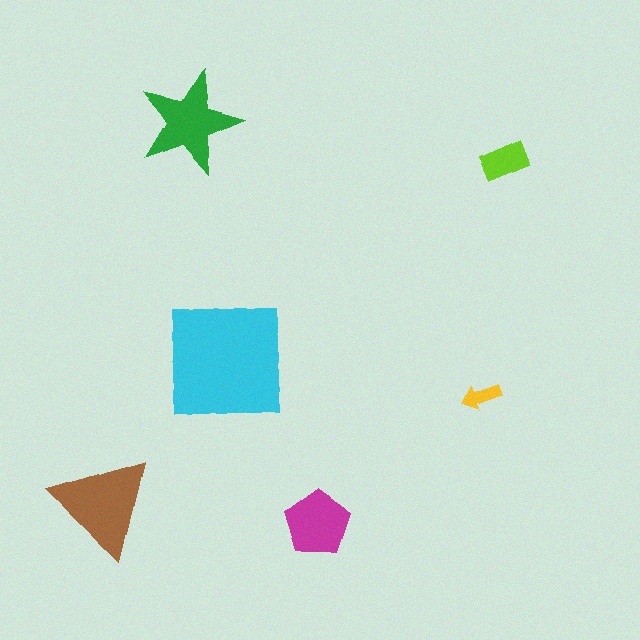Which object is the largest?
The cyan square.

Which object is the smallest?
The yellow arrow.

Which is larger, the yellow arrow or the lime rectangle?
The lime rectangle.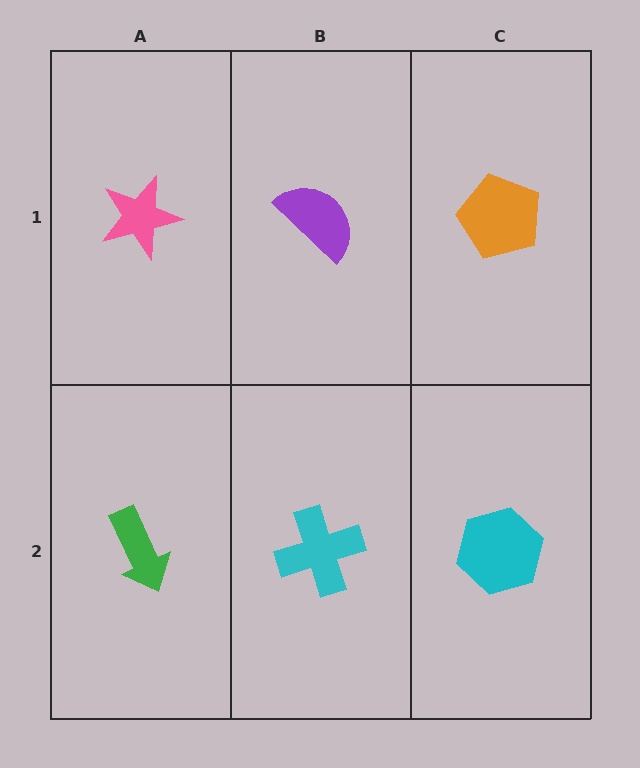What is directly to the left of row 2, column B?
A green arrow.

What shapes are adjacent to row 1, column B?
A cyan cross (row 2, column B), a pink star (row 1, column A), an orange pentagon (row 1, column C).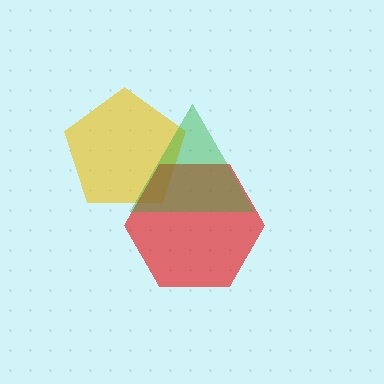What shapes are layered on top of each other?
The layered shapes are: a yellow pentagon, a red hexagon, a green triangle.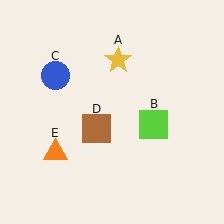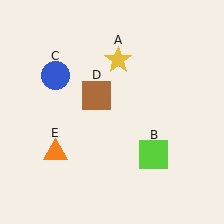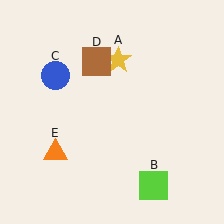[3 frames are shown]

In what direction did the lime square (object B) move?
The lime square (object B) moved down.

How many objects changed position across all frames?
2 objects changed position: lime square (object B), brown square (object D).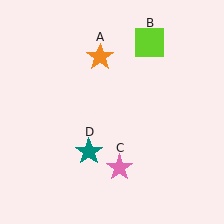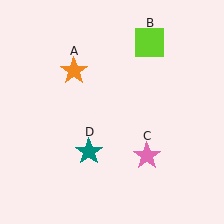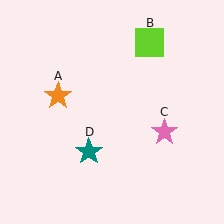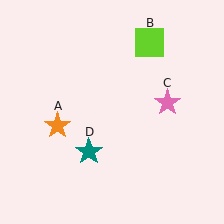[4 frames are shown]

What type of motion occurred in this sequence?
The orange star (object A), pink star (object C) rotated counterclockwise around the center of the scene.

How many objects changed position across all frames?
2 objects changed position: orange star (object A), pink star (object C).